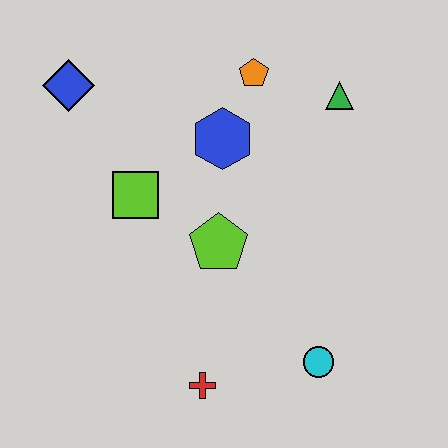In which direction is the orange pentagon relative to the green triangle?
The orange pentagon is to the left of the green triangle.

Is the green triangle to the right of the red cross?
Yes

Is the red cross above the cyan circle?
No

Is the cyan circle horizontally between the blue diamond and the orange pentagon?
No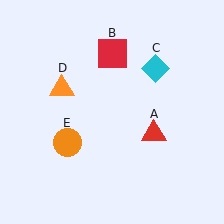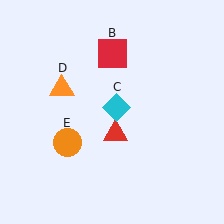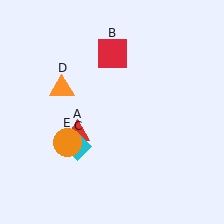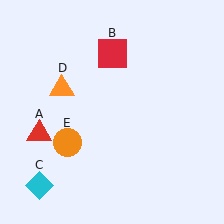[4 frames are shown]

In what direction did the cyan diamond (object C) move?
The cyan diamond (object C) moved down and to the left.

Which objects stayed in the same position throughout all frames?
Red square (object B) and orange triangle (object D) and orange circle (object E) remained stationary.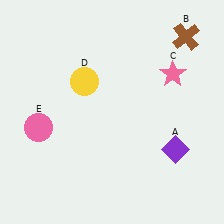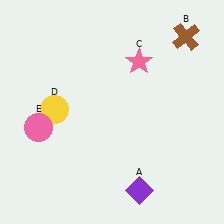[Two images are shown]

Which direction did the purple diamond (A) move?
The purple diamond (A) moved down.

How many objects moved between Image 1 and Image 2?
3 objects moved between the two images.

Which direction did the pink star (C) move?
The pink star (C) moved left.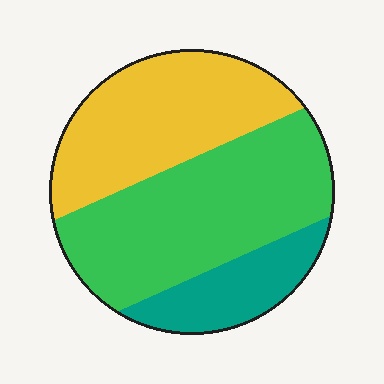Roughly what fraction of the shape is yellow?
Yellow covers around 35% of the shape.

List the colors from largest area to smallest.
From largest to smallest: green, yellow, teal.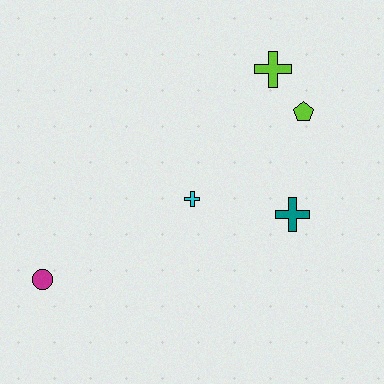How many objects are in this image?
There are 5 objects.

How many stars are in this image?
There are no stars.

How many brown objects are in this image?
There are no brown objects.